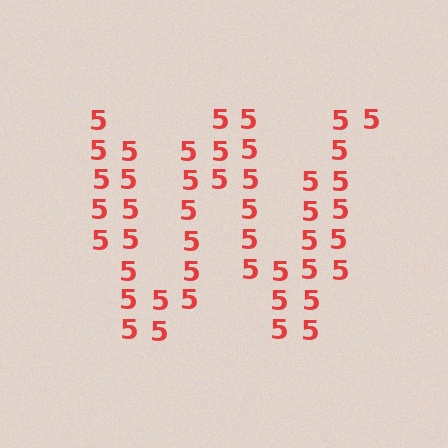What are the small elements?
The small elements are digit 5's.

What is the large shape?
The large shape is the letter W.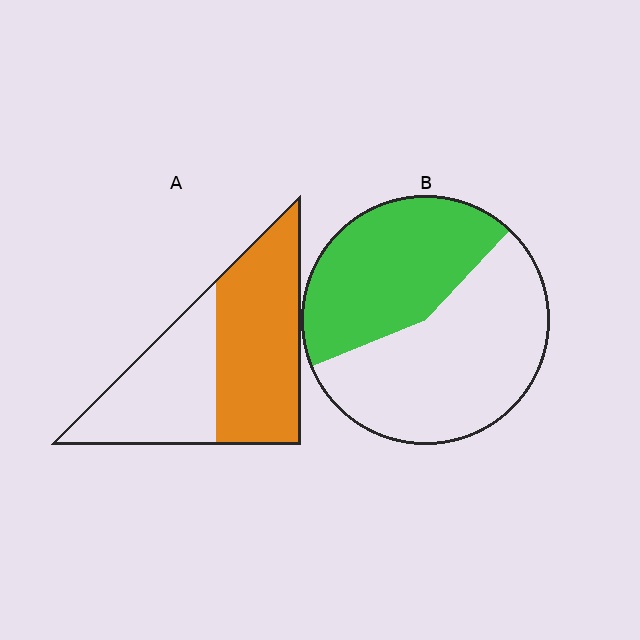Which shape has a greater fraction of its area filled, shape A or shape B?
Shape A.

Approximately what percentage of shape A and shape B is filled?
A is approximately 55% and B is approximately 45%.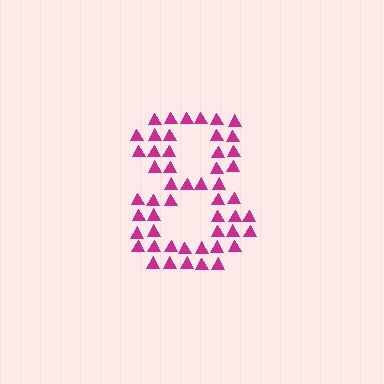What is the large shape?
The large shape is the digit 8.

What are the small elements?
The small elements are triangles.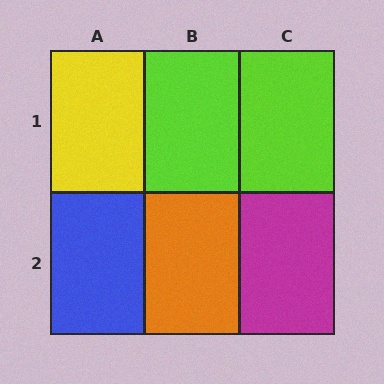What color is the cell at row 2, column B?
Orange.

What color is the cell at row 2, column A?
Blue.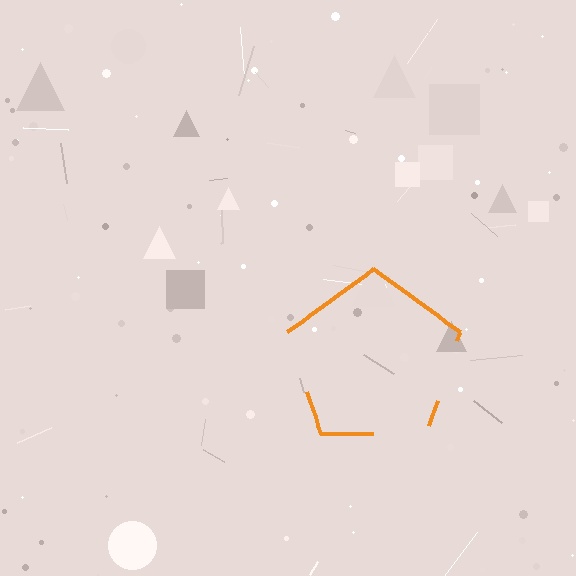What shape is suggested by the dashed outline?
The dashed outline suggests a pentagon.